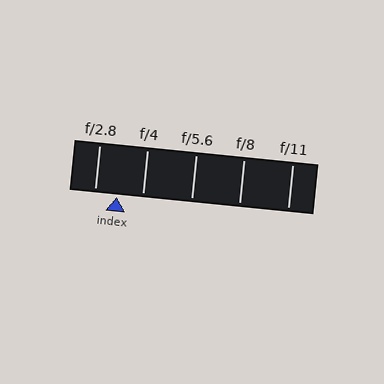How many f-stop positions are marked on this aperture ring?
There are 5 f-stop positions marked.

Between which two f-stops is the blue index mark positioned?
The index mark is between f/2.8 and f/4.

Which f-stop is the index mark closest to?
The index mark is closest to f/2.8.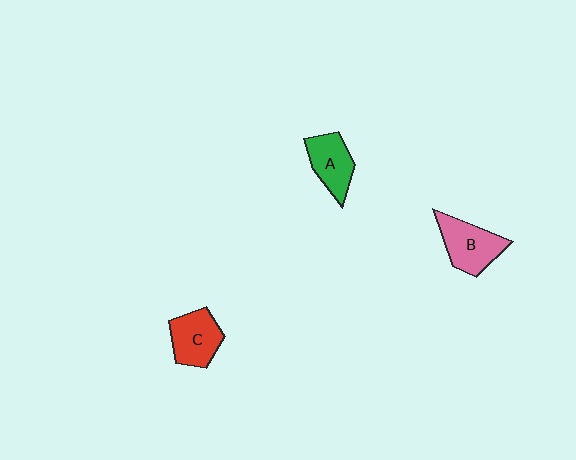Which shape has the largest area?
Shape B (pink).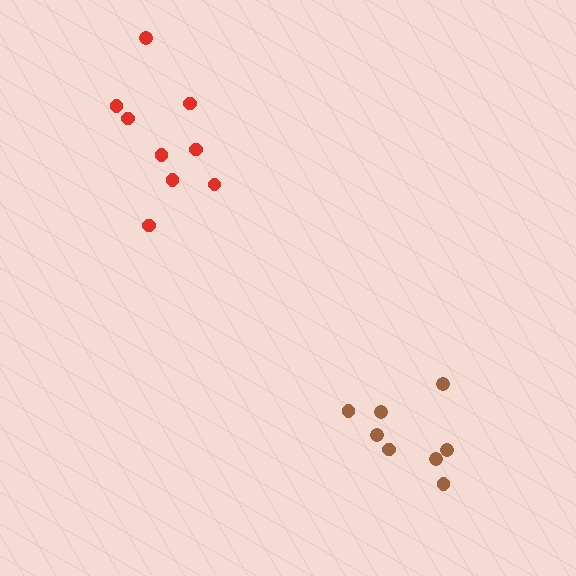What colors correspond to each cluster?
The clusters are colored: brown, red.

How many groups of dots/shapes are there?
There are 2 groups.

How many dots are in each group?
Group 1: 8 dots, Group 2: 9 dots (17 total).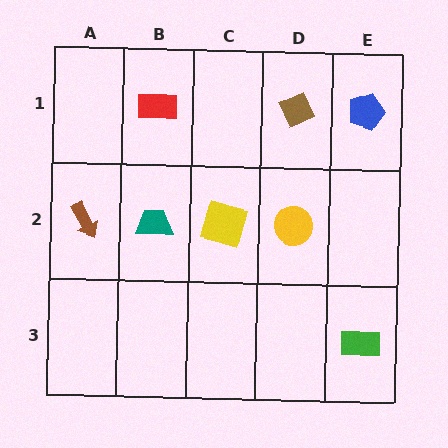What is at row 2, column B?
A teal trapezoid.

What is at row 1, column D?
A brown diamond.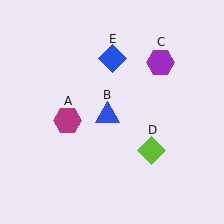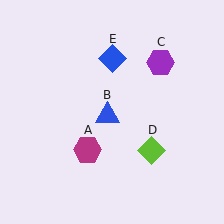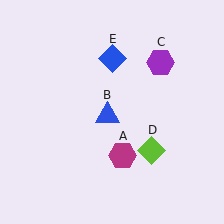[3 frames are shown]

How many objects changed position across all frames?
1 object changed position: magenta hexagon (object A).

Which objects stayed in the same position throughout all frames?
Blue triangle (object B) and purple hexagon (object C) and lime diamond (object D) and blue diamond (object E) remained stationary.